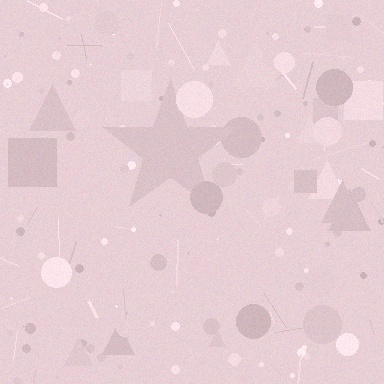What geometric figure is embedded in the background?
A star is embedded in the background.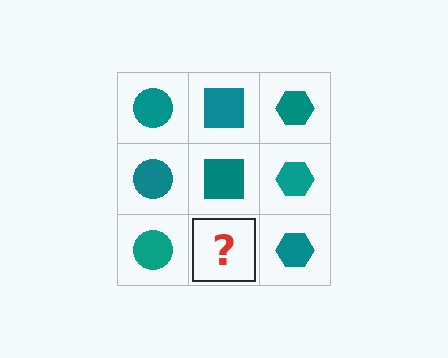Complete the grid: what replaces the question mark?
The question mark should be replaced with a teal square.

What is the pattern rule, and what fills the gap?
The rule is that each column has a consistent shape. The gap should be filled with a teal square.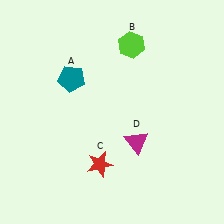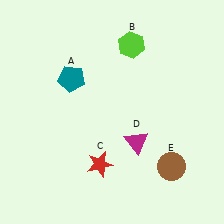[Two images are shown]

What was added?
A brown circle (E) was added in Image 2.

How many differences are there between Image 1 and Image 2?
There is 1 difference between the two images.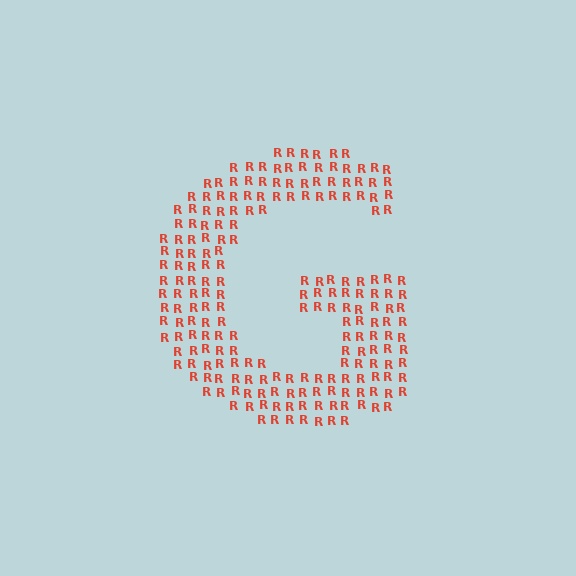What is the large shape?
The large shape is the letter G.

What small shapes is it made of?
It is made of small letter R's.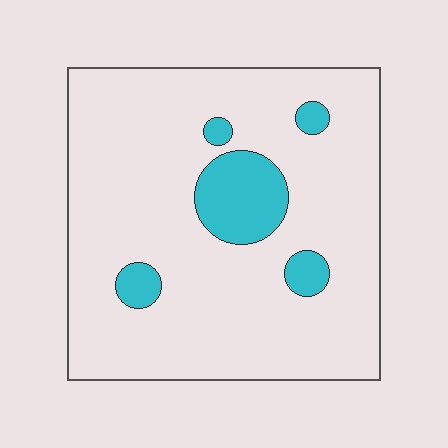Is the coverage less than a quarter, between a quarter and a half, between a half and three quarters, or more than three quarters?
Less than a quarter.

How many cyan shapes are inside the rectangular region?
5.